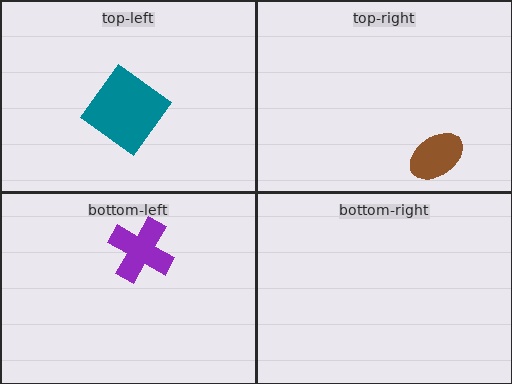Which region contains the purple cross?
The bottom-left region.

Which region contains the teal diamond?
The top-left region.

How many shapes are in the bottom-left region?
1.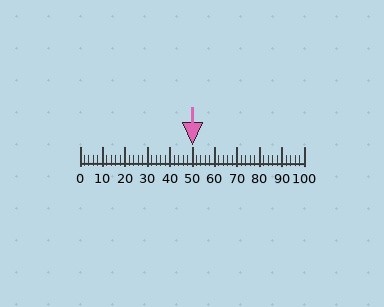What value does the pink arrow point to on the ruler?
The pink arrow points to approximately 50.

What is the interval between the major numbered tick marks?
The major tick marks are spaced 10 units apart.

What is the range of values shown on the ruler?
The ruler shows values from 0 to 100.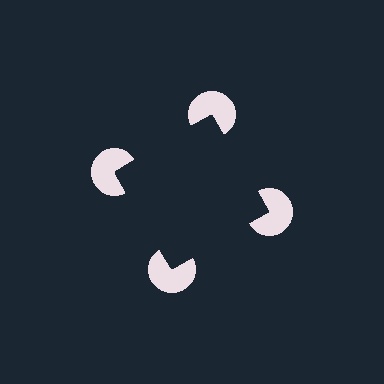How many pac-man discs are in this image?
There are 4 — one at each vertex of the illusory square.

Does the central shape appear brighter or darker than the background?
It typically appears slightly darker than the background, even though no actual brightness change is drawn.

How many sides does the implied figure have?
4 sides.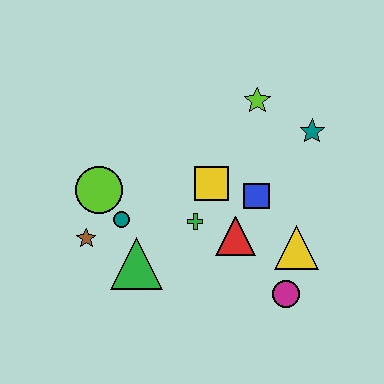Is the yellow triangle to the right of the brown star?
Yes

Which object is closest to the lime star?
The teal star is closest to the lime star.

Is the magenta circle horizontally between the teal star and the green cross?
Yes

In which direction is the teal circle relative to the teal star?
The teal circle is to the left of the teal star.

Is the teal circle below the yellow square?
Yes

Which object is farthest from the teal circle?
The teal star is farthest from the teal circle.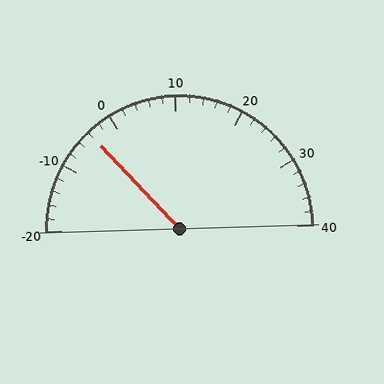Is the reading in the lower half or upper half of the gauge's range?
The reading is in the lower half of the range (-20 to 40).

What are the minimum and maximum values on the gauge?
The gauge ranges from -20 to 40.